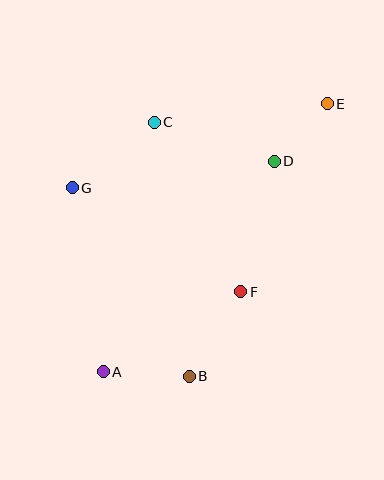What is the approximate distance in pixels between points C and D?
The distance between C and D is approximately 126 pixels.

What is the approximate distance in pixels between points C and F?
The distance between C and F is approximately 191 pixels.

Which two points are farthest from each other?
Points A and E are farthest from each other.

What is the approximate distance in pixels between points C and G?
The distance between C and G is approximately 105 pixels.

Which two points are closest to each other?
Points D and E are closest to each other.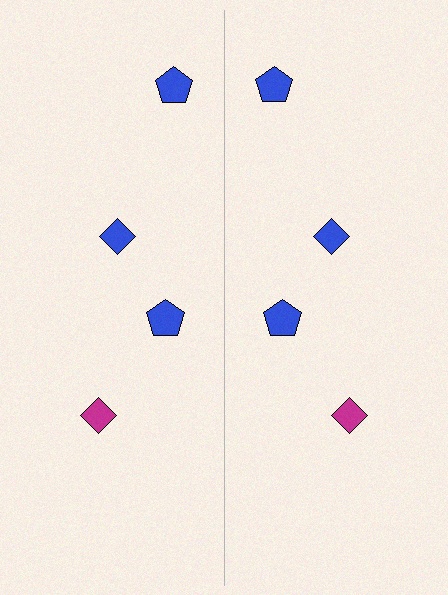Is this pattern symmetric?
Yes, this pattern has bilateral (reflection) symmetry.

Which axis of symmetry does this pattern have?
The pattern has a vertical axis of symmetry running through the center of the image.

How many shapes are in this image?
There are 8 shapes in this image.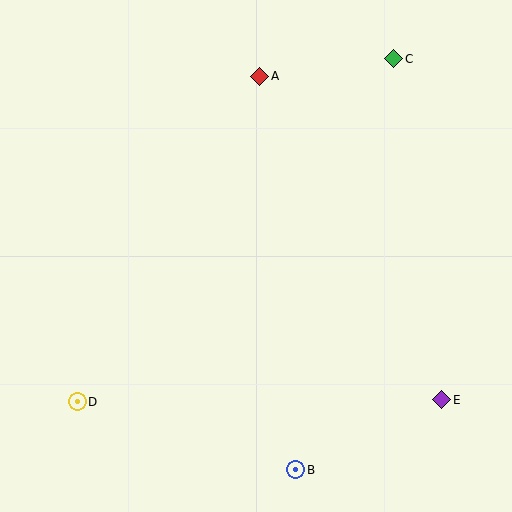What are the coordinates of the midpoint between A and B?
The midpoint between A and B is at (278, 273).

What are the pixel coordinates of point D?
Point D is at (77, 402).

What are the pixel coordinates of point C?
Point C is at (394, 59).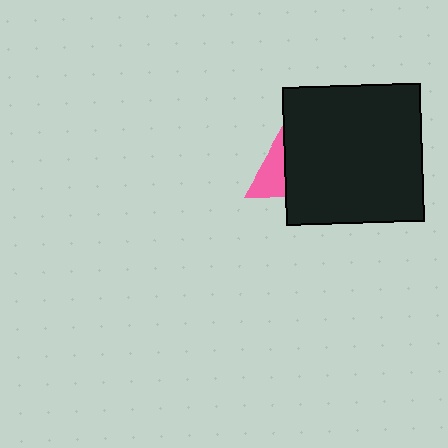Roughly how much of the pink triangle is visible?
A small part of it is visible (roughly 41%).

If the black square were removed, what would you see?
You would see the complete pink triangle.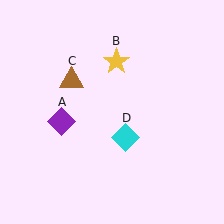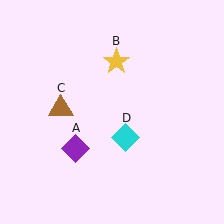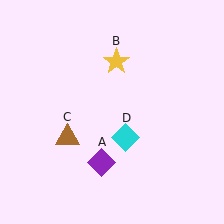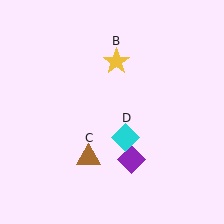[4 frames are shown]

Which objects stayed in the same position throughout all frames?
Yellow star (object B) and cyan diamond (object D) remained stationary.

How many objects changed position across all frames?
2 objects changed position: purple diamond (object A), brown triangle (object C).